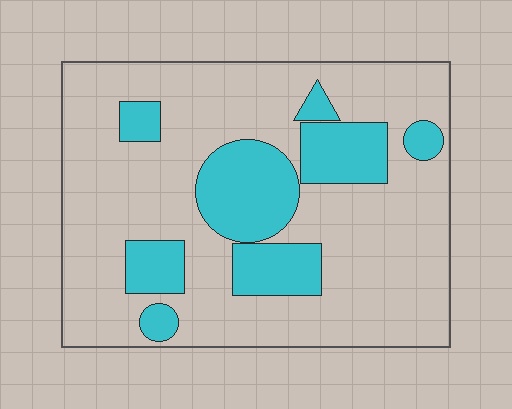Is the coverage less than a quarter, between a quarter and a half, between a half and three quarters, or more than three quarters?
Less than a quarter.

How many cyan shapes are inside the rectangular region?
8.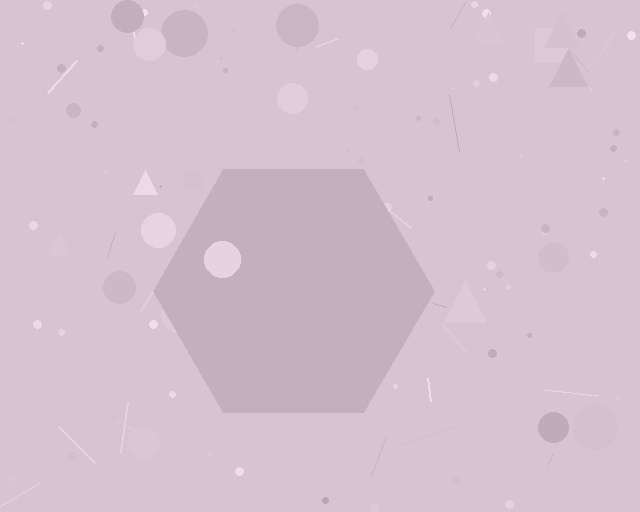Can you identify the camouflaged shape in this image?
The camouflaged shape is a hexagon.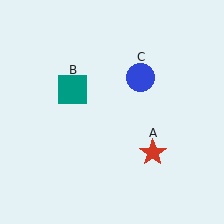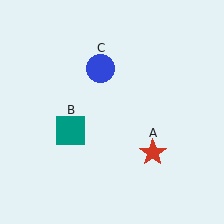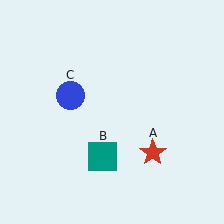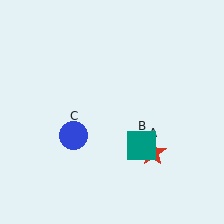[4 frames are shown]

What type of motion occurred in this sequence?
The teal square (object B), blue circle (object C) rotated counterclockwise around the center of the scene.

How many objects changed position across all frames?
2 objects changed position: teal square (object B), blue circle (object C).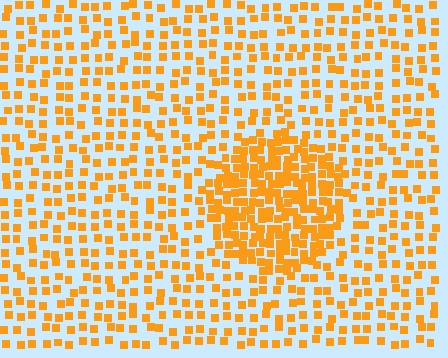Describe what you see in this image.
The image contains small orange elements arranged at two different densities. A circle-shaped region is visible where the elements are more densely packed than the surrounding area.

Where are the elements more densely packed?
The elements are more densely packed inside the circle boundary.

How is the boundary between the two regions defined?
The boundary is defined by a change in element density (approximately 2.3x ratio). All elements are the same color, size, and shape.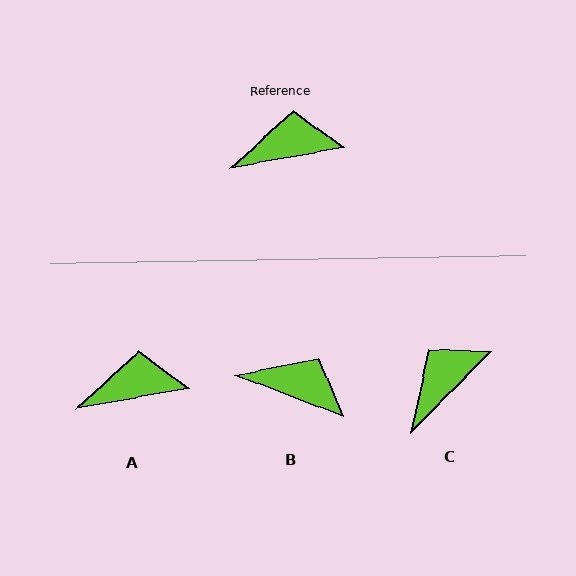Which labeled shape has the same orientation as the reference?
A.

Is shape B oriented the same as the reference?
No, it is off by about 31 degrees.